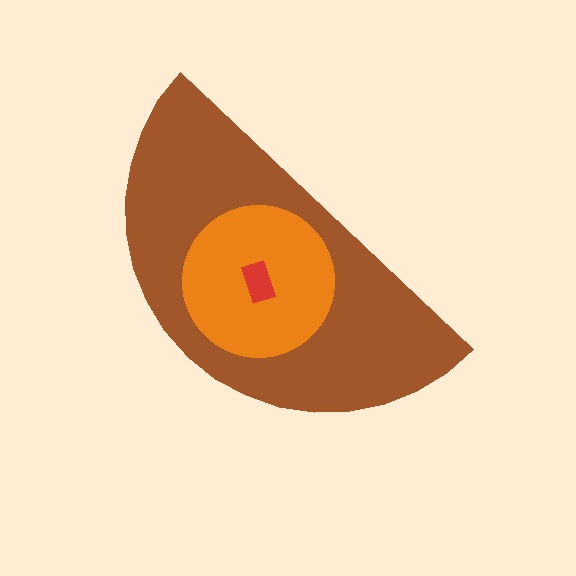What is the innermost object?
The red rectangle.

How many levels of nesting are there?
3.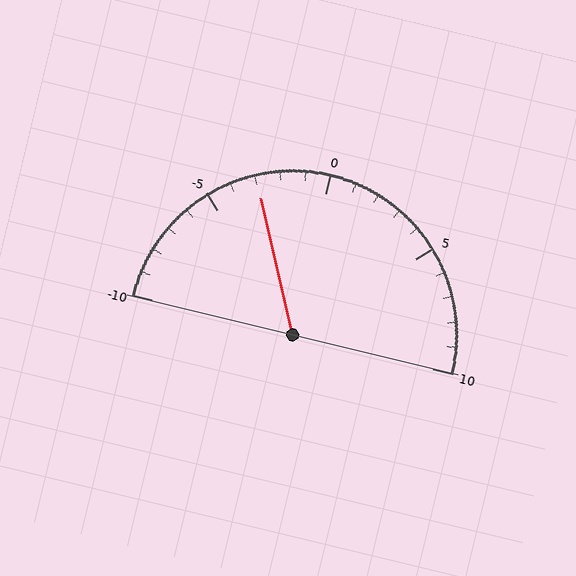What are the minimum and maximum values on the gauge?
The gauge ranges from -10 to 10.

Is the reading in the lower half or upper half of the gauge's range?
The reading is in the lower half of the range (-10 to 10).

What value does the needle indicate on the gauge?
The needle indicates approximately -3.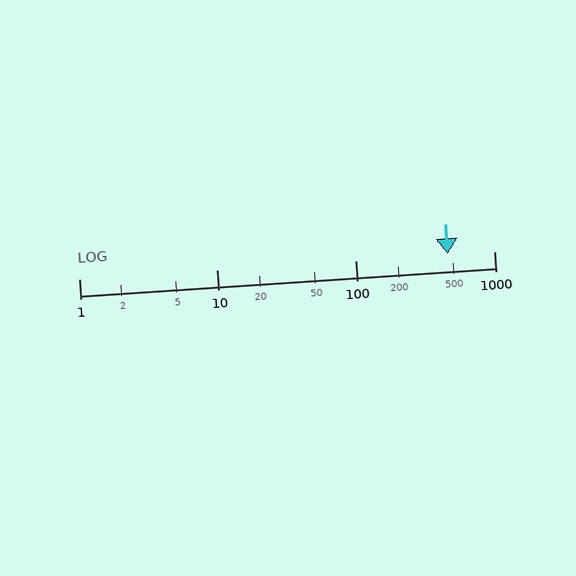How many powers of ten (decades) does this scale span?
The scale spans 3 decades, from 1 to 1000.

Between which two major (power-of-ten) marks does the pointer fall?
The pointer is between 100 and 1000.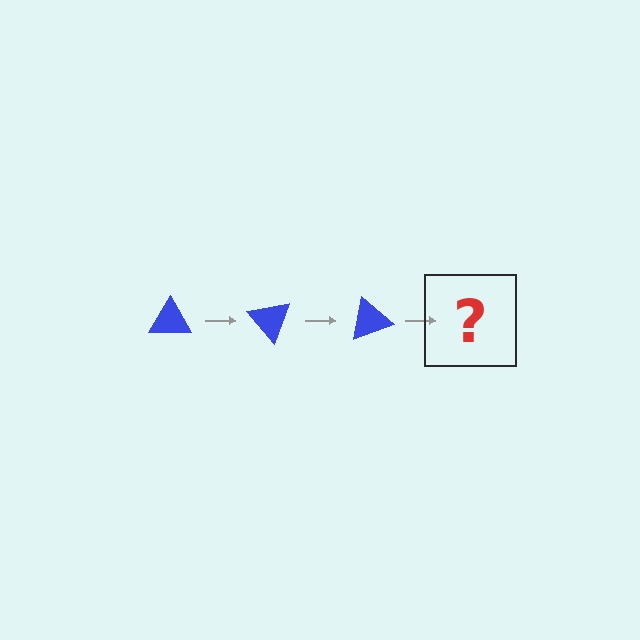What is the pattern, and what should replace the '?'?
The pattern is that the triangle rotates 50 degrees each step. The '?' should be a blue triangle rotated 150 degrees.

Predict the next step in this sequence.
The next step is a blue triangle rotated 150 degrees.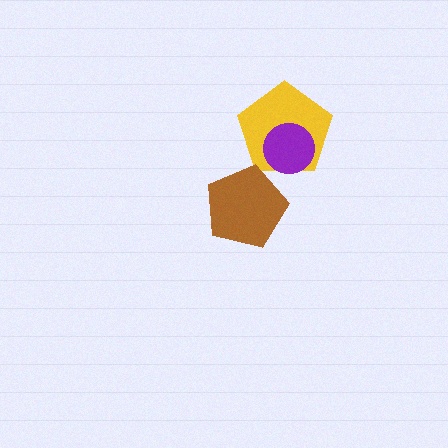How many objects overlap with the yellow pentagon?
1 object overlaps with the yellow pentagon.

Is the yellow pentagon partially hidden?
Yes, it is partially covered by another shape.